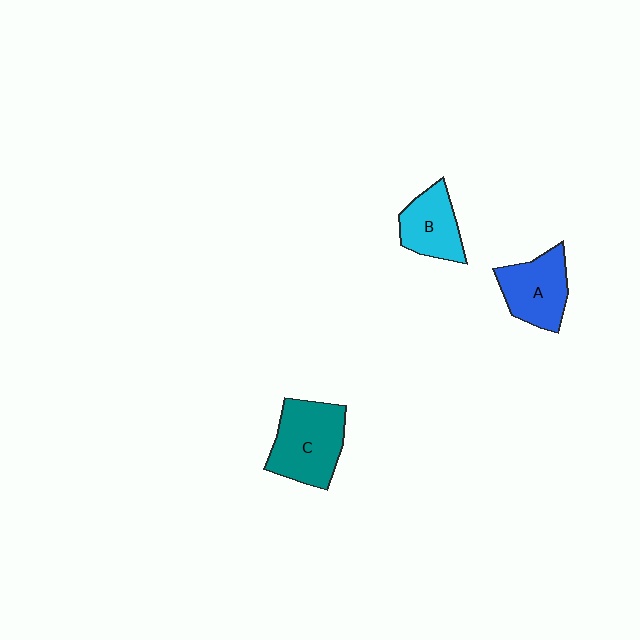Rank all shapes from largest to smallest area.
From largest to smallest: C (teal), A (blue), B (cyan).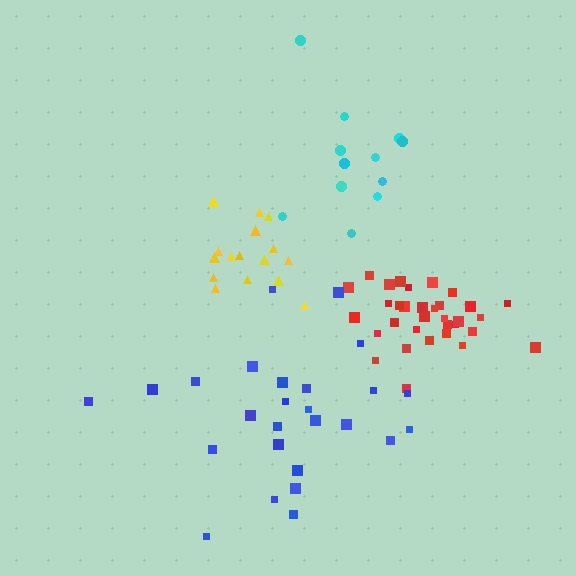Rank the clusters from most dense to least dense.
red, yellow, blue, cyan.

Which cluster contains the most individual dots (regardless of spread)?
Red (33).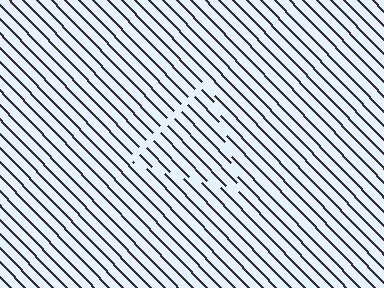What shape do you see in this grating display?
An illusory triangle. The interior of the shape contains the same grating, shifted by half a period — the contour is defined by the phase discontinuity where line-ends from the inner and outer gratings abut.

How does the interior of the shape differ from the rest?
The interior of the shape contains the same grating, shifted by half a period — the contour is defined by the phase discontinuity where line-ends from the inner and outer gratings abut.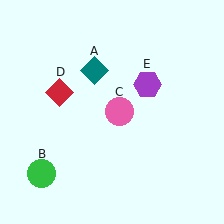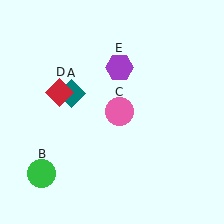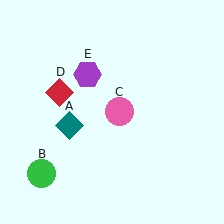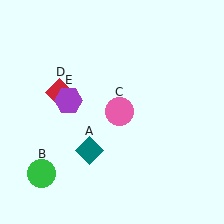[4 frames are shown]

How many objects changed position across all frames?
2 objects changed position: teal diamond (object A), purple hexagon (object E).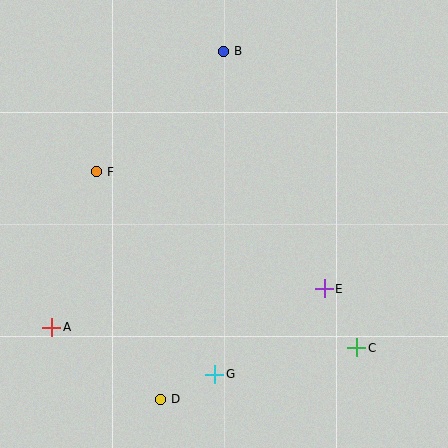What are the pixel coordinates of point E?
Point E is at (324, 289).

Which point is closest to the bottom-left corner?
Point A is closest to the bottom-left corner.